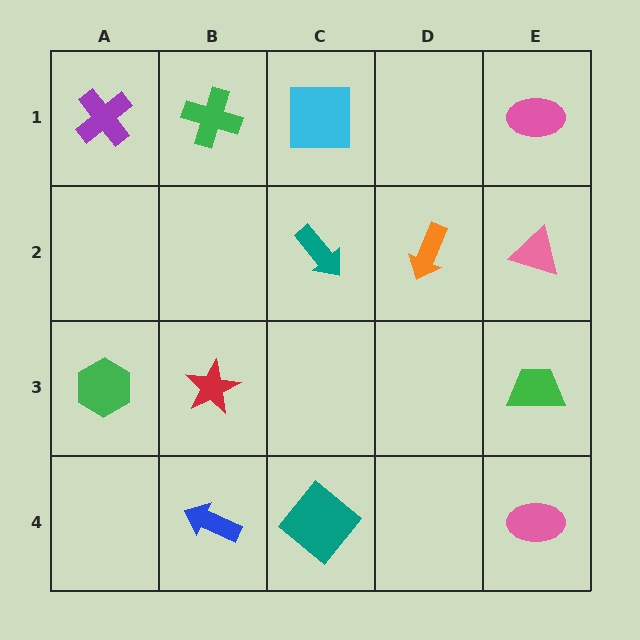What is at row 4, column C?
A teal diamond.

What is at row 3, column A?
A green hexagon.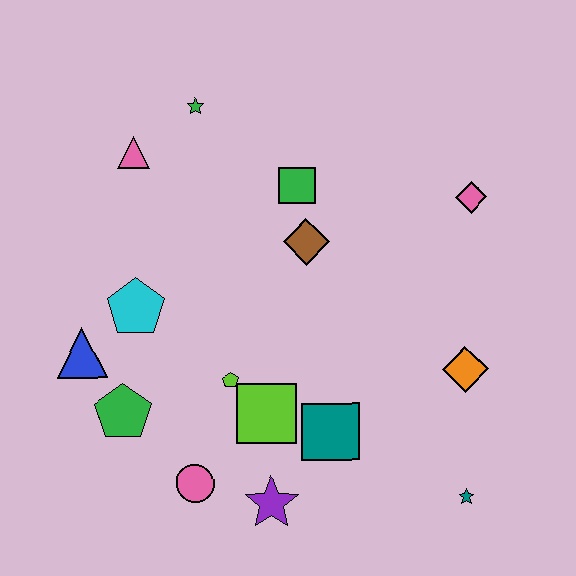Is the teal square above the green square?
No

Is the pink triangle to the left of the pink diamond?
Yes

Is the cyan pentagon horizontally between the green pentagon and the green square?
Yes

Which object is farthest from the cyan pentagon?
The teal star is farthest from the cyan pentagon.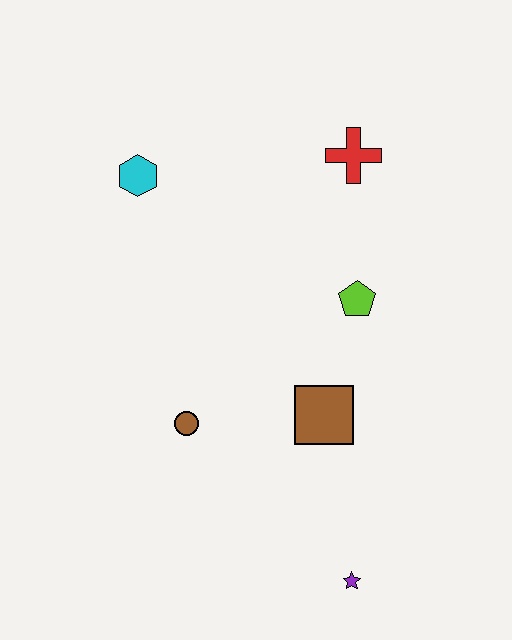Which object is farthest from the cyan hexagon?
The purple star is farthest from the cyan hexagon.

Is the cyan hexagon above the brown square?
Yes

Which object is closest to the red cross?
The lime pentagon is closest to the red cross.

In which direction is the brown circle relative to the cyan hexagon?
The brown circle is below the cyan hexagon.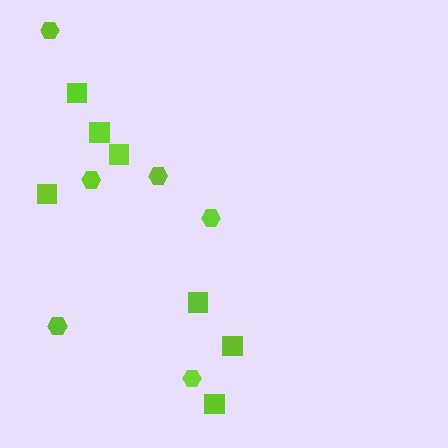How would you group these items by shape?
There are 2 groups: one group of squares (7) and one group of hexagons (6).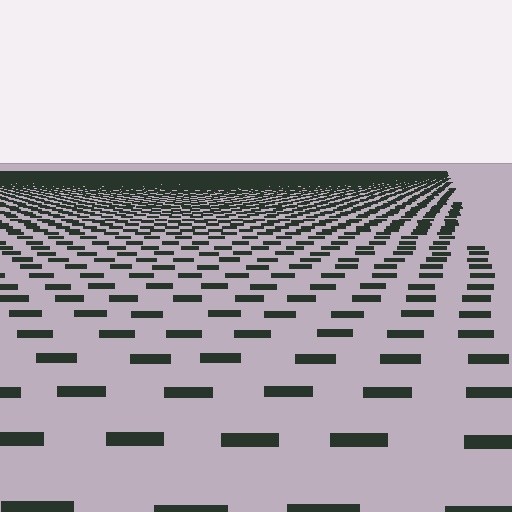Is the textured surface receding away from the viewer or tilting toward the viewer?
The surface is receding away from the viewer. Texture elements get smaller and denser toward the top.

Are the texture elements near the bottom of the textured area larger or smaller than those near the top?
Larger. Near the bottom, elements are closer to the viewer and appear at a bigger on-screen size.